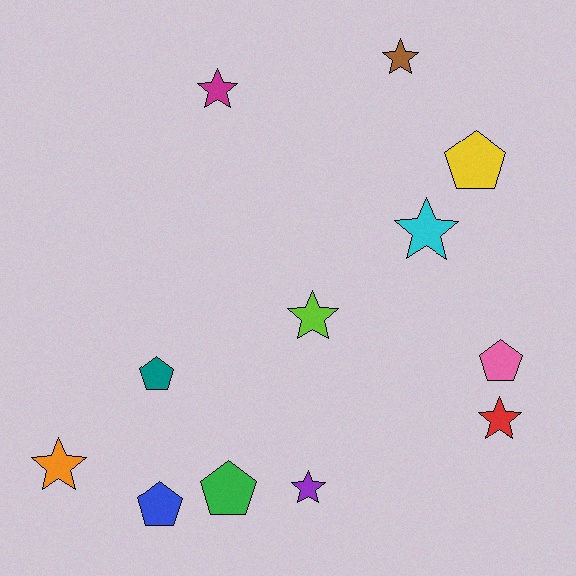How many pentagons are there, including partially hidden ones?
There are 5 pentagons.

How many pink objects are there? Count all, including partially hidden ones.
There is 1 pink object.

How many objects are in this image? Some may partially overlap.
There are 12 objects.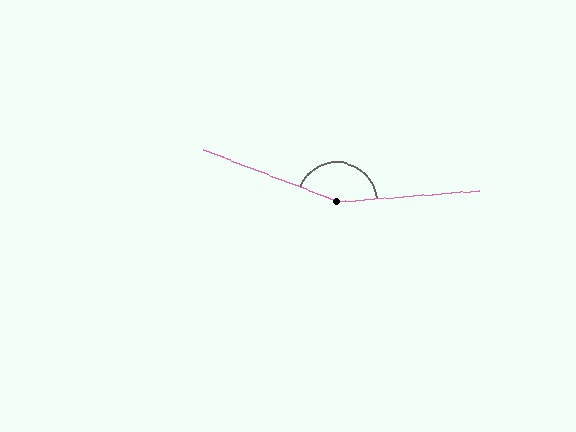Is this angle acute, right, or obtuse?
It is obtuse.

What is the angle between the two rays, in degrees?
Approximately 154 degrees.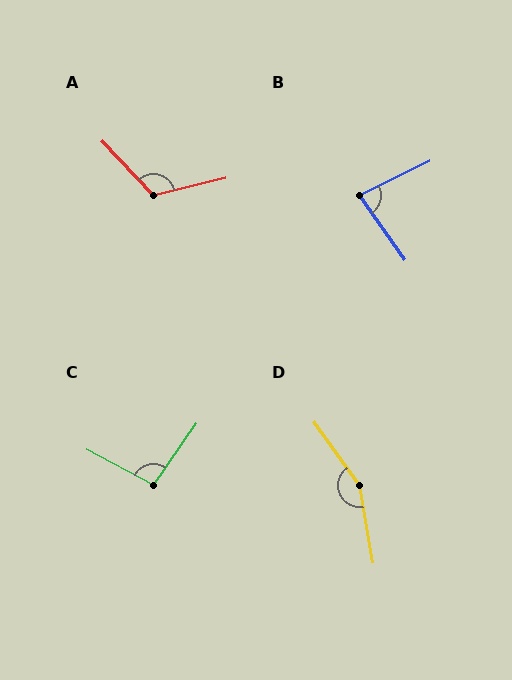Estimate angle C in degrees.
Approximately 97 degrees.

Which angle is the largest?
D, at approximately 154 degrees.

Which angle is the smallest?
B, at approximately 80 degrees.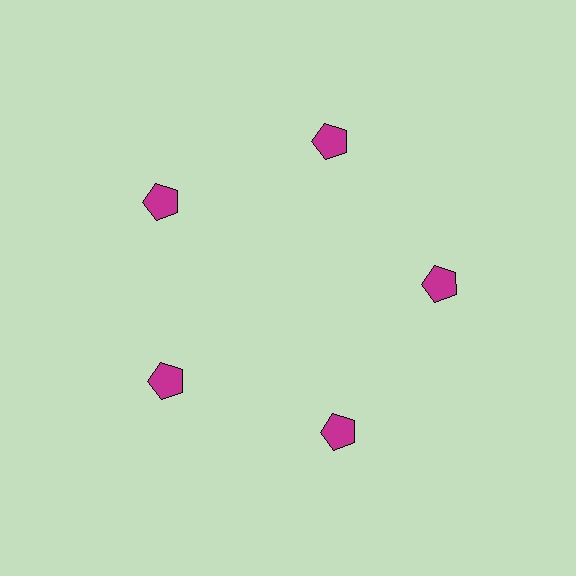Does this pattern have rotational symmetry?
Yes, this pattern has 5-fold rotational symmetry. It looks the same after rotating 72 degrees around the center.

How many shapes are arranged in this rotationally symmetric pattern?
There are 5 shapes, arranged in 5 groups of 1.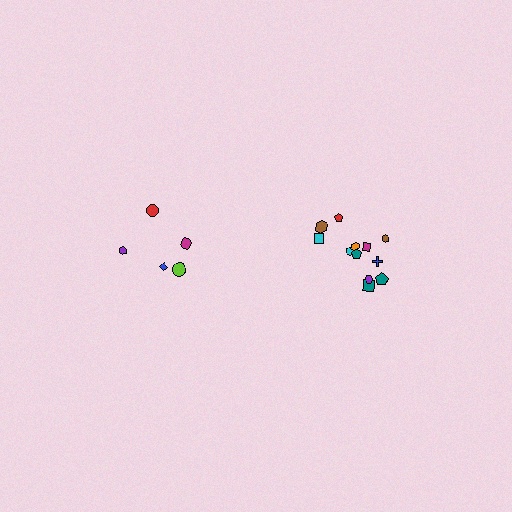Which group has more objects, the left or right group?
The right group.